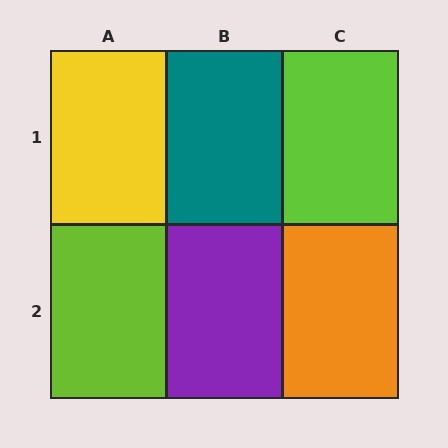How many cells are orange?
1 cell is orange.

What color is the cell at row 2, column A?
Lime.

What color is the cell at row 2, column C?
Orange.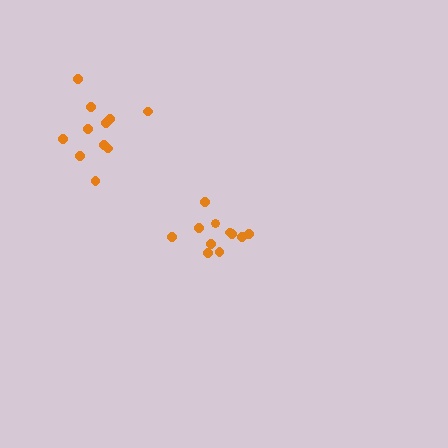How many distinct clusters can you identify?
There are 2 distinct clusters.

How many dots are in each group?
Group 1: 11 dots, Group 2: 11 dots (22 total).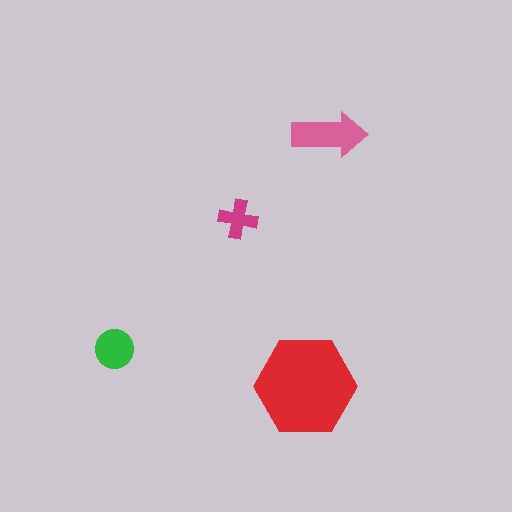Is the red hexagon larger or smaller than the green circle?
Larger.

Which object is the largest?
The red hexagon.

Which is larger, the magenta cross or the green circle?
The green circle.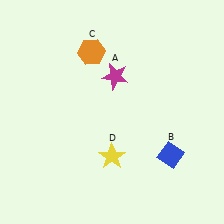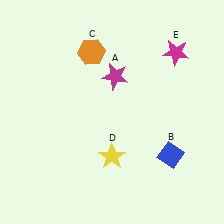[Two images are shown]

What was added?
A magenta star (E) was added in Image 2.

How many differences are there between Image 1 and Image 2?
There is 1 difference between the two images.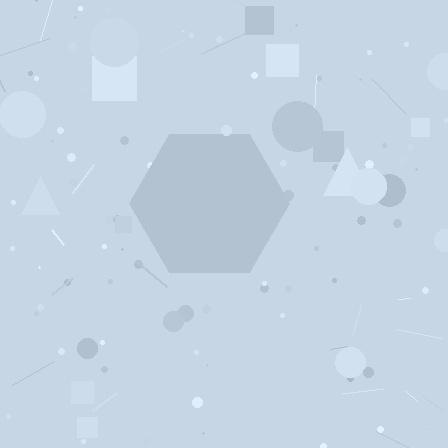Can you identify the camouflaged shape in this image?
The camouflaged shape is a hexagon.